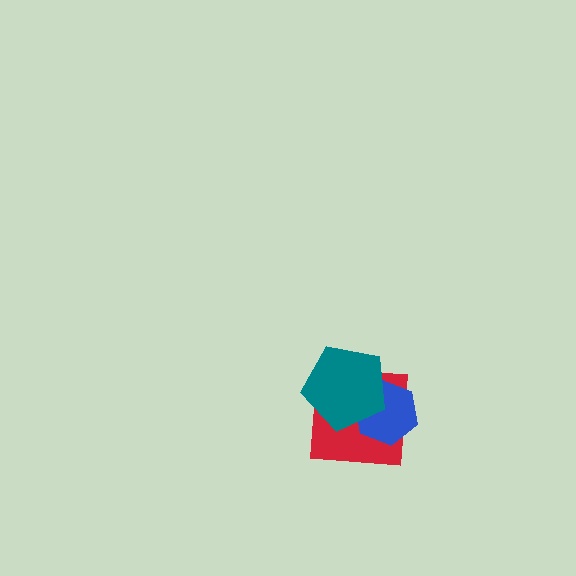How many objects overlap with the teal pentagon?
2 objects overlap with the teal pentagon.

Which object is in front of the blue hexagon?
The teal pentagon is in front of the blue hexagon.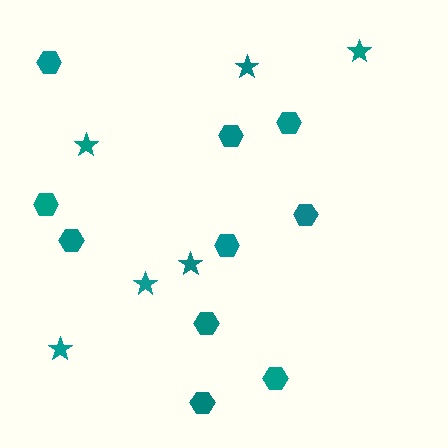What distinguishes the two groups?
There are 2 groups: one group of hexagons (10) and one group of stars (6).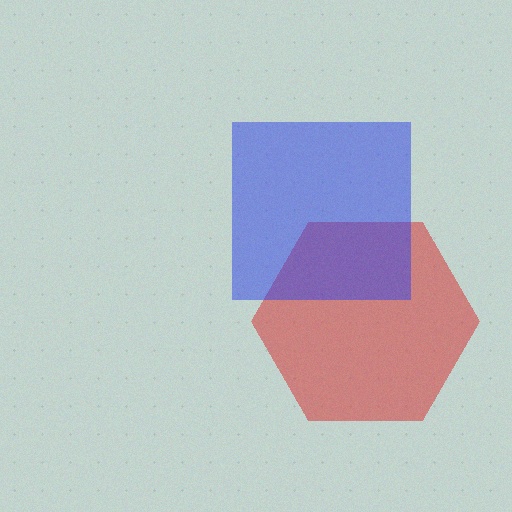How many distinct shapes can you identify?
There are 2 distinct shapes: a red hexagon, a blue square.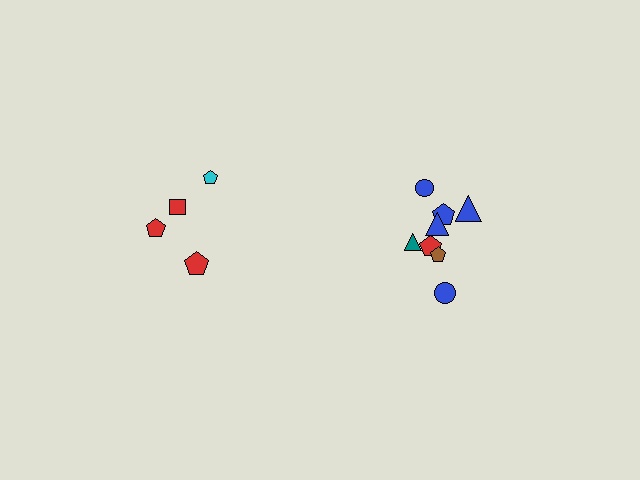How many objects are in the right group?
There are 8 objects.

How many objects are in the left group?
There are 4 objects.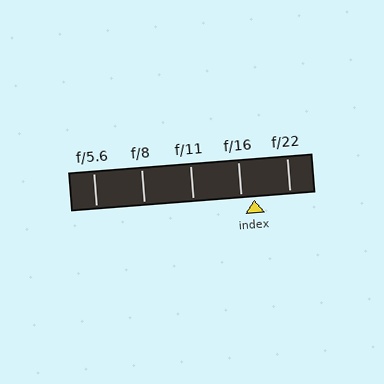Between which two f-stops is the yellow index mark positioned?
The index mark is between f/16 and f/22.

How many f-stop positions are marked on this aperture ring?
There are 5 f-stop positions marked.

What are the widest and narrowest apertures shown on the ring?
The widest aperture shown is f/5.6 and the narrowest is f/22.